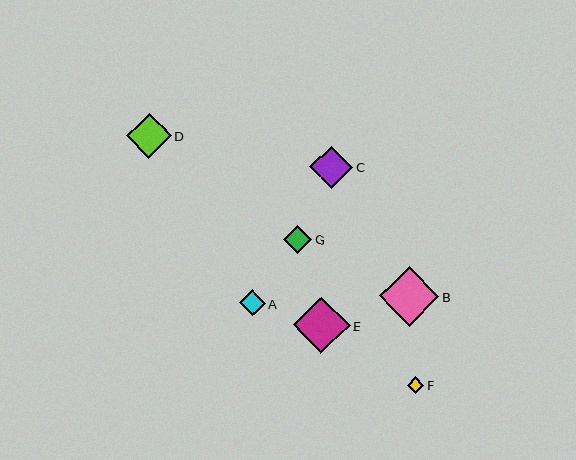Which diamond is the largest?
Diamond B is the largest with a size of approximately 59 pixels.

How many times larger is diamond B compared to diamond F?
Diamond B is approximately 3.6 times the size of diamond F.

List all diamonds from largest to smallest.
From largest to smallest: B, E, D, C, G, A, F.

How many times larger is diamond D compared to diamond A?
Diamond D is approximately 1.8 times the size of diamond A.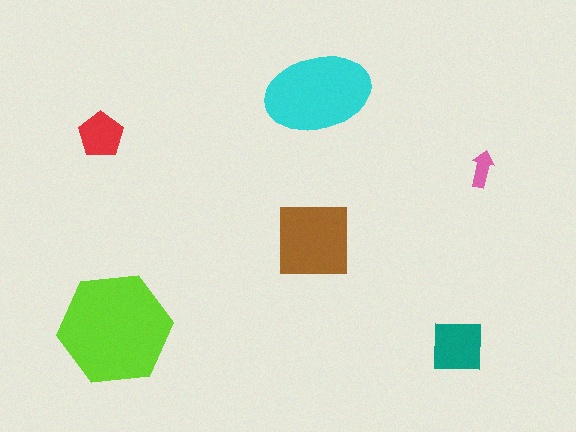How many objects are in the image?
There are 6 objects in the image.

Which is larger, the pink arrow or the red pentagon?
The red pentagon.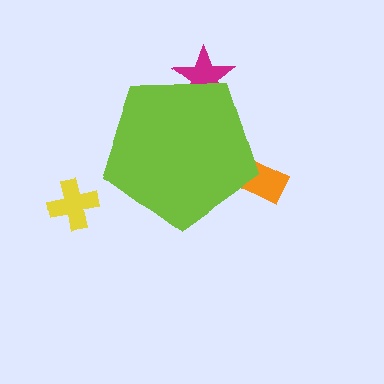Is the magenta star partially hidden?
Yes, the magenta star is partially hidden behind the lime pentagon.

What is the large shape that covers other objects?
A lime pentagon.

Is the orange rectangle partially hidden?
Yes, the orange rectangle is partially hidden behind the lime pentagon.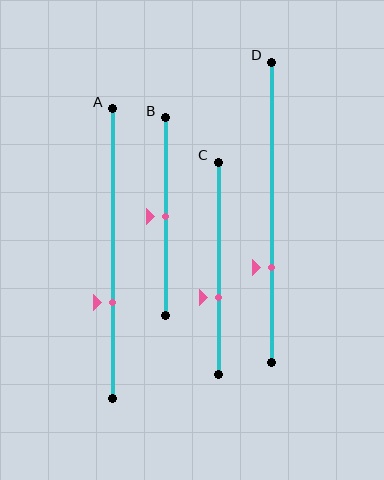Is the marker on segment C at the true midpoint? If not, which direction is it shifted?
No, the marker on segment C is shifted downward by about 14% of the segment length.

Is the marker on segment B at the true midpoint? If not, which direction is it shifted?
Yes, the marker on segment B is at the true midpoint.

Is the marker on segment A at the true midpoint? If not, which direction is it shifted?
No, the marker on segment A is shifted downward by about 17% of the segment length.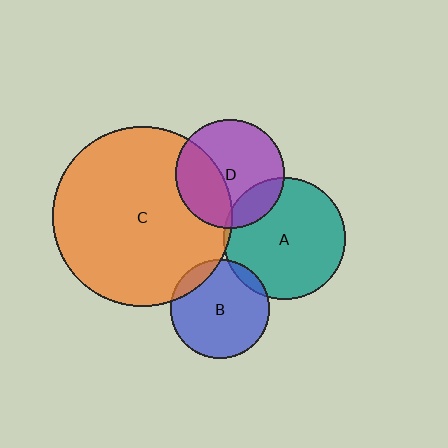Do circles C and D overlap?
Yes.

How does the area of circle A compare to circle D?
Approximately 1.3 times.